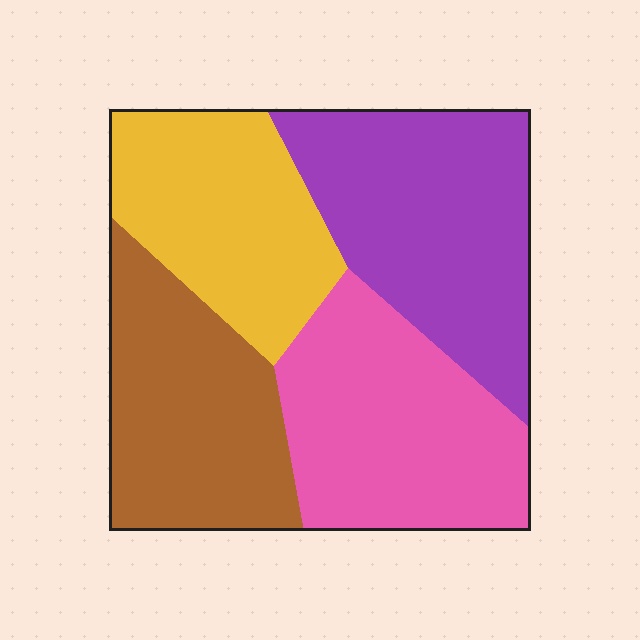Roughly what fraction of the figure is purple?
Purple covers 28% of the figure.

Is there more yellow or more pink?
Pink.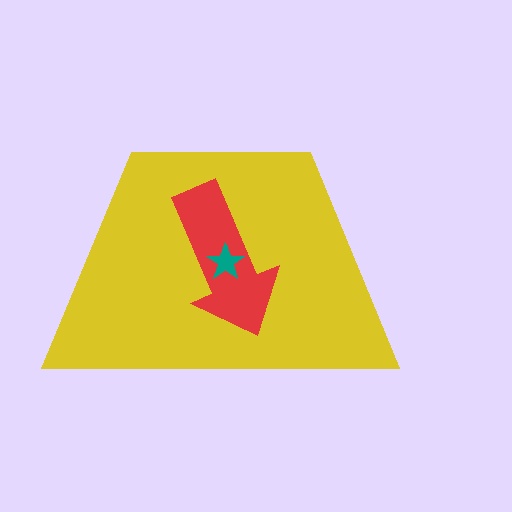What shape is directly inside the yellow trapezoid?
The red arrow.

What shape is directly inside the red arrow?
The teal star.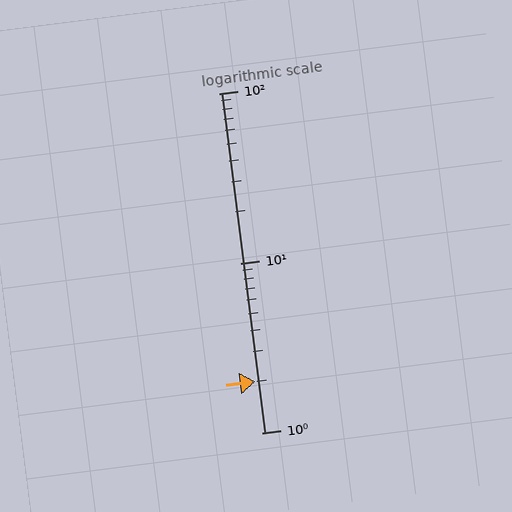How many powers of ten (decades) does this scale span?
The scale spans 2 decades, from 1 to 100.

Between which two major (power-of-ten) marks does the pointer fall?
The pointer is between 1 and 10.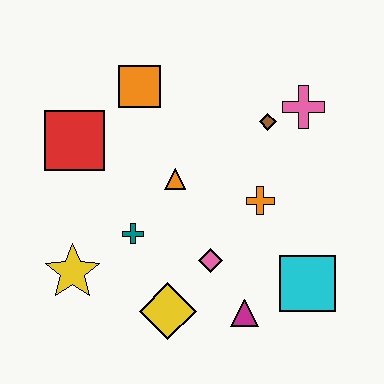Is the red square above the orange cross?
Yes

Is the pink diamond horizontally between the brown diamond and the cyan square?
No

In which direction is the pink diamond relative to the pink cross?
The pink diamond is below the pink cross.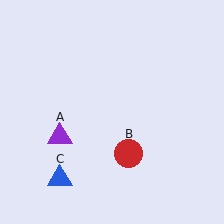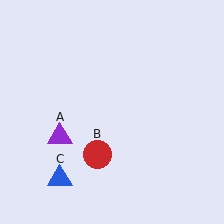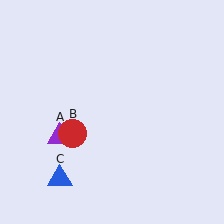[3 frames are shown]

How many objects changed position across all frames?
1 object changed position: red circle (object B).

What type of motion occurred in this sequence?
The red circle (object B) rotated clockwise around the center of the scene.